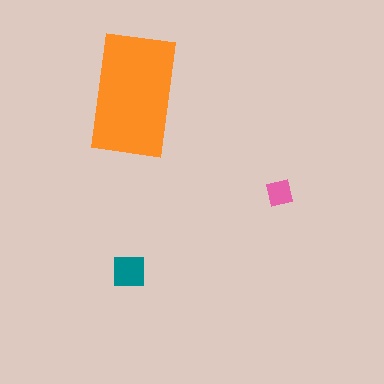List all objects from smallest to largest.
The pink square, the teal square, the orange rectangle.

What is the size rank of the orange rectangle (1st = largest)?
1st.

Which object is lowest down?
The teal square is bottommost.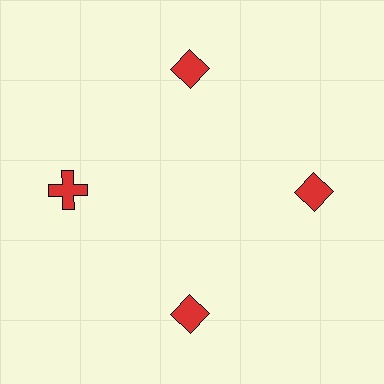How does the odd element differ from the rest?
It has a different shape: cross instead of diamond.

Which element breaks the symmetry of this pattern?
The red cross at roughly the 9 o'clock position breaks the symmetry. All other shapes are red diamonds.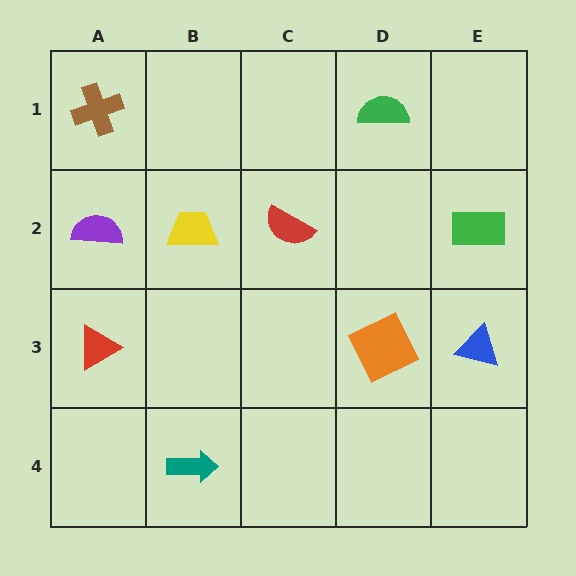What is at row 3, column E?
A blue triangle.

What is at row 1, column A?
A brown cross.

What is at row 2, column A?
A purple semicircle.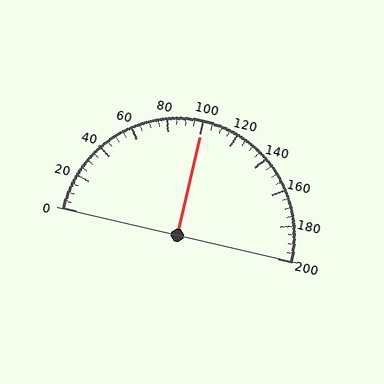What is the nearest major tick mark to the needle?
The nearest major tick mark is 100.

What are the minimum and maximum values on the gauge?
The gauge ranges from 0 to 200.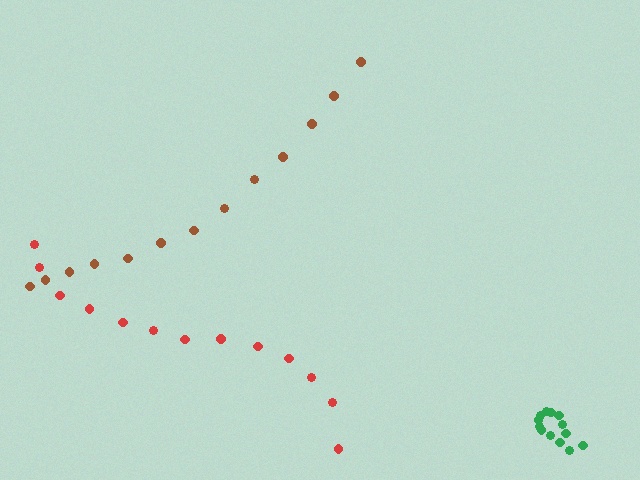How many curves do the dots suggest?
There are 3 distinct paths.